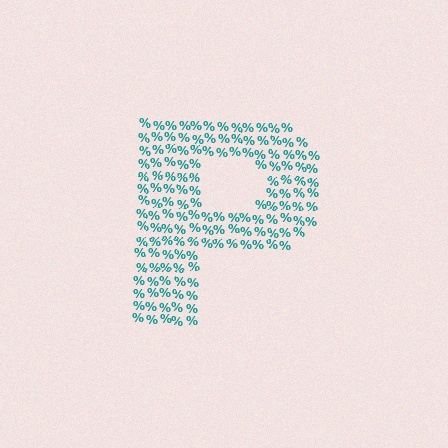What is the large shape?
The large shape is the letter P.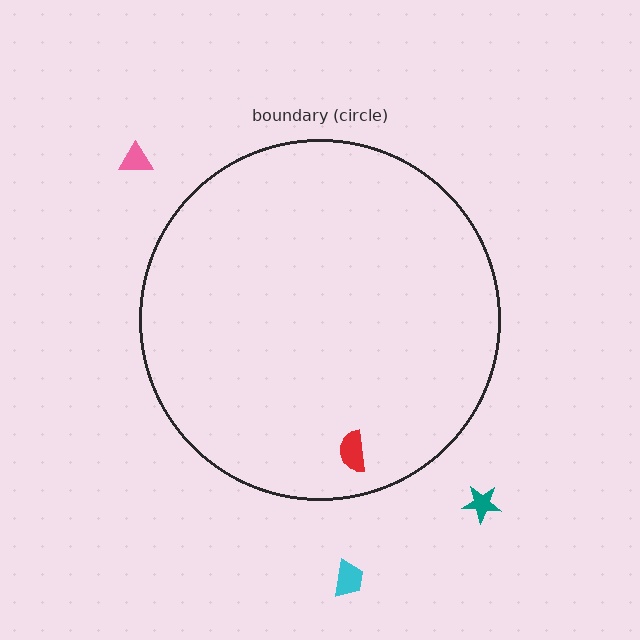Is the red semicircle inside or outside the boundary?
Inside.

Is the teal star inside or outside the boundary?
Outside.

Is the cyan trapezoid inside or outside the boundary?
Outside.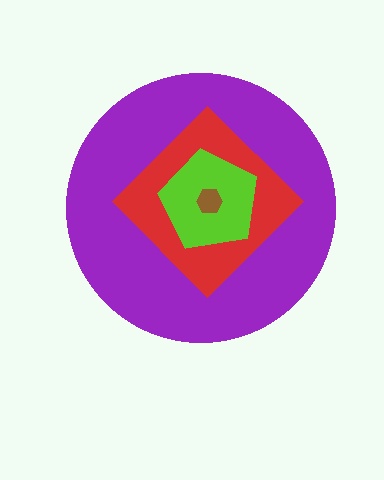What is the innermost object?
The brown hexagon.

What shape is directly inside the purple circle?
The red diamond.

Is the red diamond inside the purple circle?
Yes.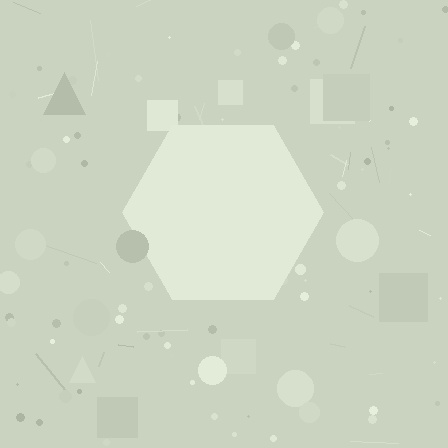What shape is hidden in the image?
A hexagon is hidden in the image.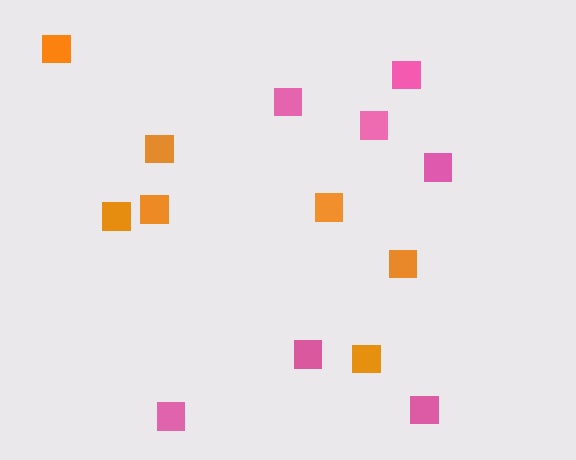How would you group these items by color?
There are 2 groups: one group of pink squares (7) and one group of orange squares (7).